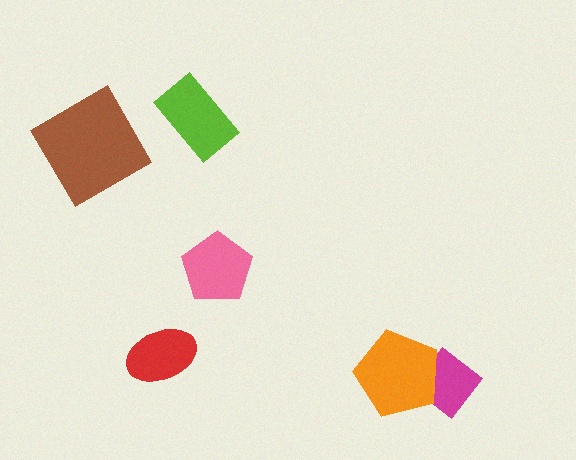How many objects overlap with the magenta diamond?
1 object overlaps with the magenta diamond.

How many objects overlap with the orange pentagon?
1 object overlaps with the orange pentagon.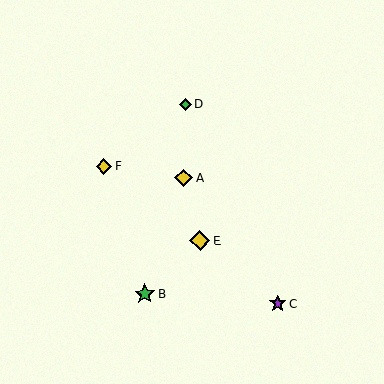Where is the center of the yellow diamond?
The center of the yellow diamond is at (200, 241).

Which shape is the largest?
The green star (labeled B) is the largest.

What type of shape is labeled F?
Shape F is a yellow diamond.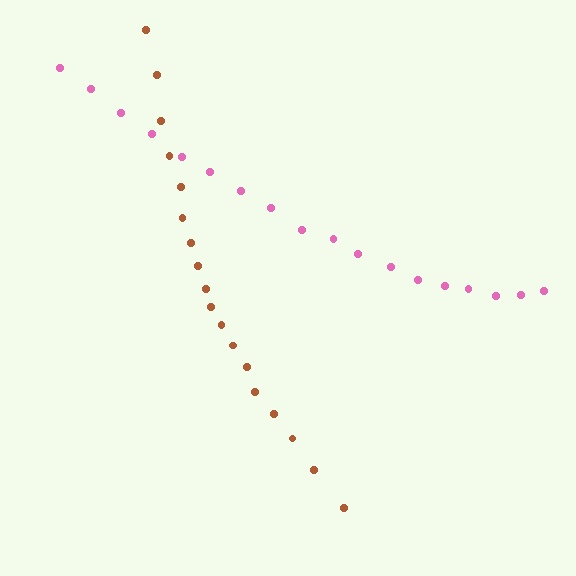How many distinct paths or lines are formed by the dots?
There are 2 distinct paths.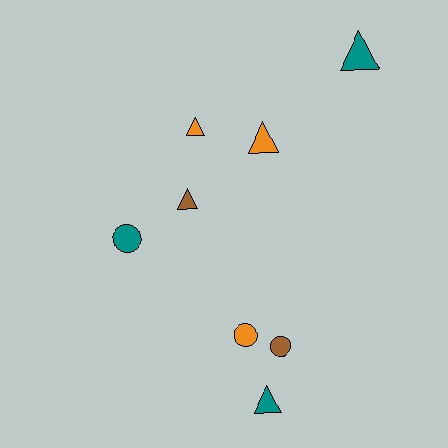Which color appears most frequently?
Teal, with 3 objects.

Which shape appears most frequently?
Triangle, with 5 objects.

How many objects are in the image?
There are 8 objects.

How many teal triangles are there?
There are 2 teal triangles.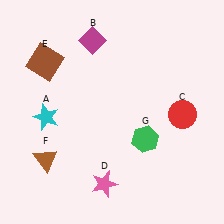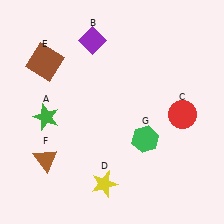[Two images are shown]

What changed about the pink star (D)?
In Image 1, D is pink. In Image 2, it changed to yellow.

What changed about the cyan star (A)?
In Image 1, A is cyan. In Image 2, it changed to green.